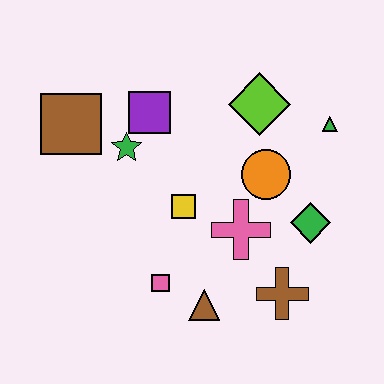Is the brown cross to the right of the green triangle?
No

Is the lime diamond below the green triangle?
No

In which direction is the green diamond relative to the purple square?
The green diamond is to the right of the purple square.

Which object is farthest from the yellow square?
The green triangle is farthest from the yellow square.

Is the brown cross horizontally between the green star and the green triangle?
Yes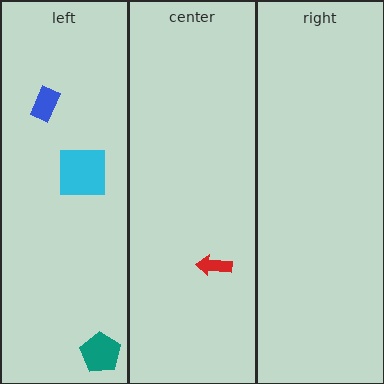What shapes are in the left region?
The blue rectangle, the cyan square, the teal pentagon.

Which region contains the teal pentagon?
The left region.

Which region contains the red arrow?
The center region.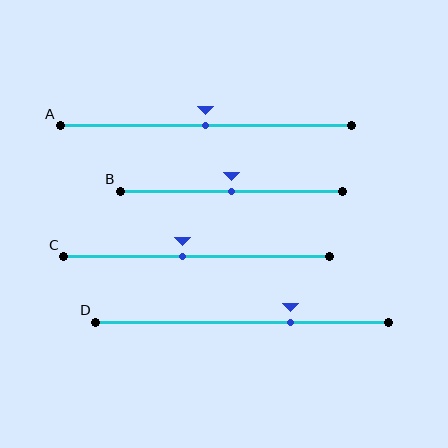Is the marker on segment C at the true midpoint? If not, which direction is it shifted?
No, the marker on segment C is shifted to the left by about 5% of the segment length.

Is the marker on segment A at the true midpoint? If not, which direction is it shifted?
Yes, the marker on segment A is at the true midpoint.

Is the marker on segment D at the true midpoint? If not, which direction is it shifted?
No, the marker on segment D is shifted to the right by about 17% of the segment length.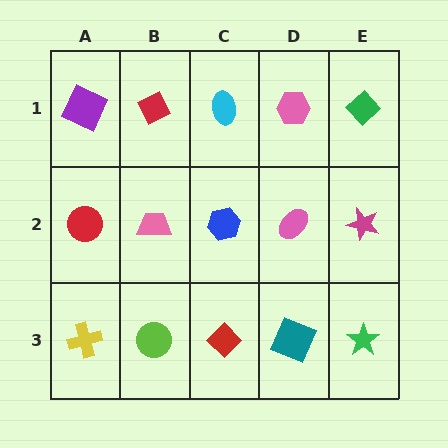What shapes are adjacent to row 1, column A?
A red circle (row 2, column A), a red diamond (row 1, column B).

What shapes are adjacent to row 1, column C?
A blue hexagon (row 2, column C), a red diamond (row 1, column B), a pink hexagon (row 1, column D).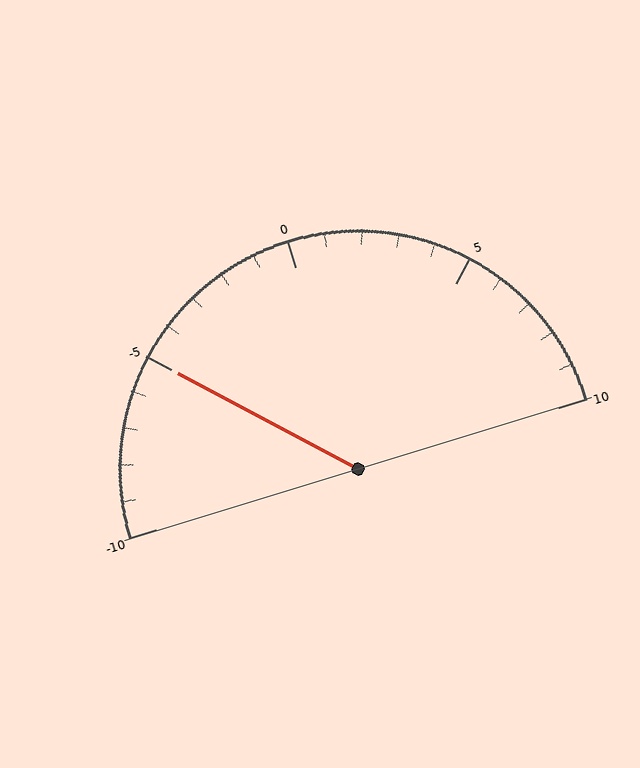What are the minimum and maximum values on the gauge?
The gauge ranges from -10 to 10.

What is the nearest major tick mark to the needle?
The nearest major tick mark is -5.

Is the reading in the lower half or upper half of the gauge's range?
The reading is in the lower half of the range (-10 to 10).